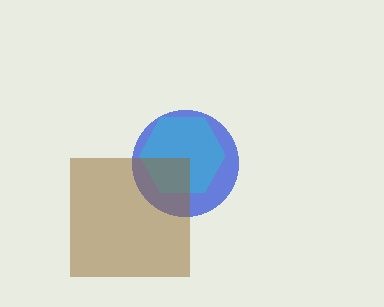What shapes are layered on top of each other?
The layered shapes are: a blue circle, a cyan hexagon, a brown square.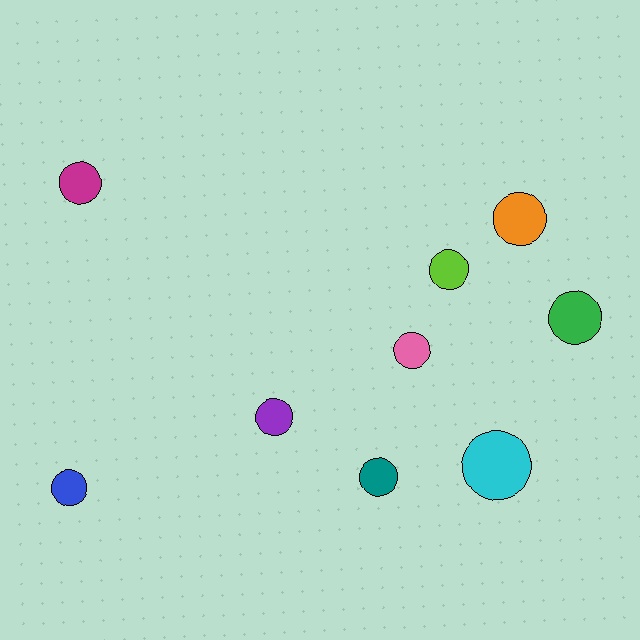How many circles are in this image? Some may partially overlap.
There are 9 circles.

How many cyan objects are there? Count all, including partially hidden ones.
There is 1 cyan object.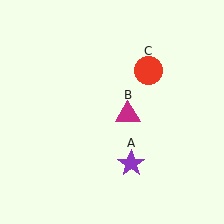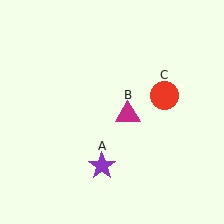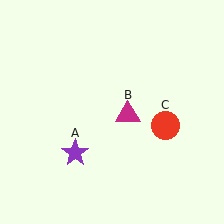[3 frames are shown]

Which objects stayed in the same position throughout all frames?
Magenta triangle (object B) remained stationary.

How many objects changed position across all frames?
2 objects changed position: purple star (object A), red circle (object C).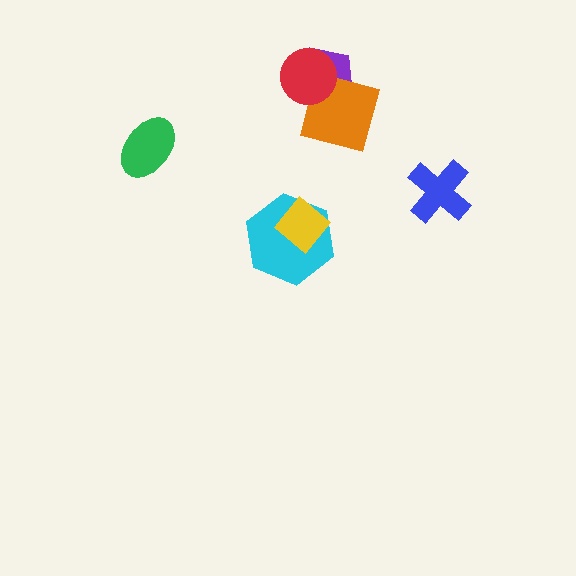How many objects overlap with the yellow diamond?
1 object overlaps with the yellow diamond.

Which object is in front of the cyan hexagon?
The yellow diamond is in front of the cyan hexagon.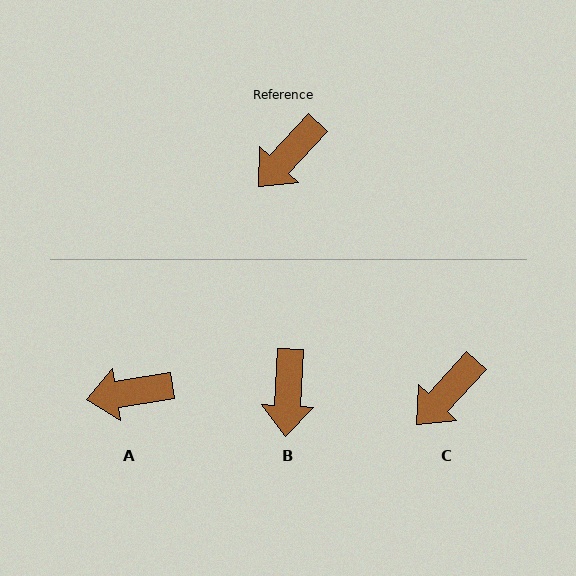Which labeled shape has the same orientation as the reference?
C.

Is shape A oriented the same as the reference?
No, it is off by about 38 degrees.